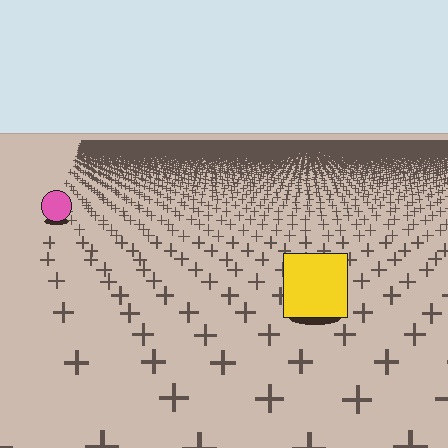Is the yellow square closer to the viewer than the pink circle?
Yes. The yellow square is closer — you can tell from the texture gradient: the ground texture is coarser near it.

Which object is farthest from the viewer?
The pink circle is farthest from the viewer. It appears smaller and the ground texture around it is denser.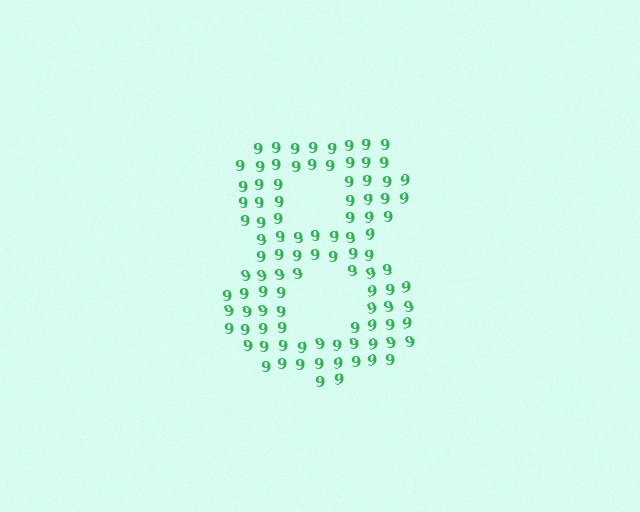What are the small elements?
The small elements are digit 9's.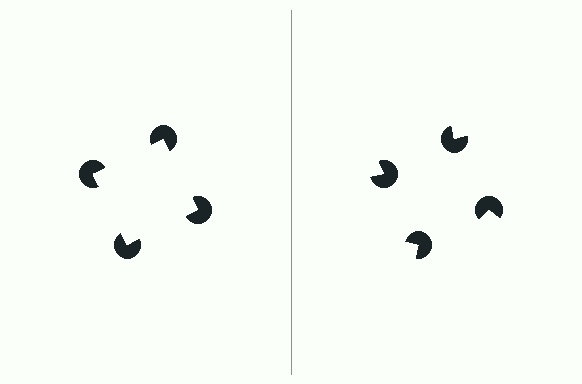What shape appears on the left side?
An illusory square.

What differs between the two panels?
The pac-man discs are positioned identically on both sides; only the wedge orientations differ. On the left they align to a square; on the right they are misaligned.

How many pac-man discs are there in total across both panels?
8 — 4 on each side.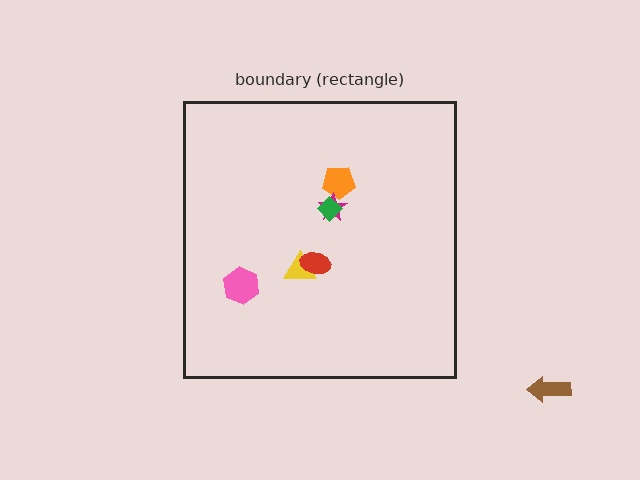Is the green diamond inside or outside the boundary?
Inside.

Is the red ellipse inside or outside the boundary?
Inside.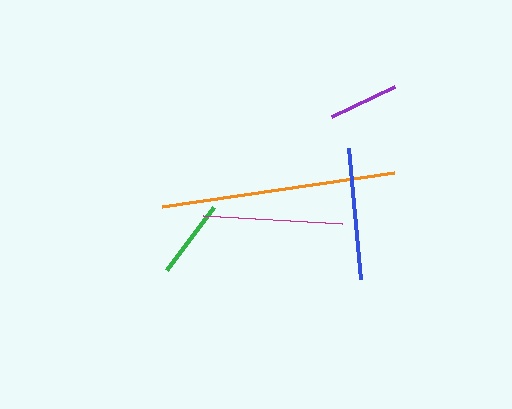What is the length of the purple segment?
The purple segment is approximately 70 pixels long.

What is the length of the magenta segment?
The magenta segment is approximately 139 pixels long.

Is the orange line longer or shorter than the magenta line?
The orange line is longer than the magenta line.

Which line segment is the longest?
The orange line is the longest at approximately 235 pixels.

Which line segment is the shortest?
The purple line is the shortest at approximately 70 pixels.